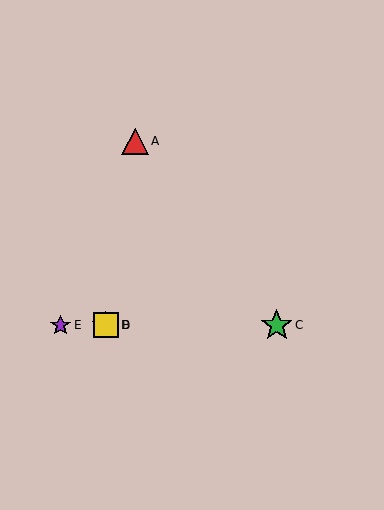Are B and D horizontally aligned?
Yes, both are at y≈325.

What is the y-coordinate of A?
Object A is at y≈141.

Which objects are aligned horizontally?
Objects B, C, D, E are aligned horizontally.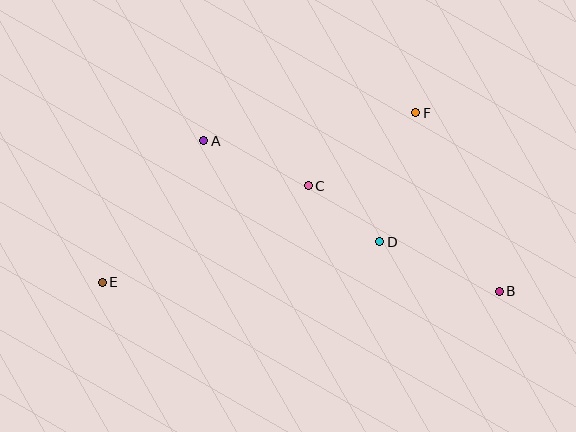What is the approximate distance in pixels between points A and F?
The distance between A and F is approximately 214 pixels.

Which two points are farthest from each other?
Points B and E are farthest from each other.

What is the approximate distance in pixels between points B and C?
The distance between B and C is approximately 219 pixels.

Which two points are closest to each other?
Points C and D are closest to each other.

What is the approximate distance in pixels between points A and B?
The distance between A and B is approximately 332 pixels.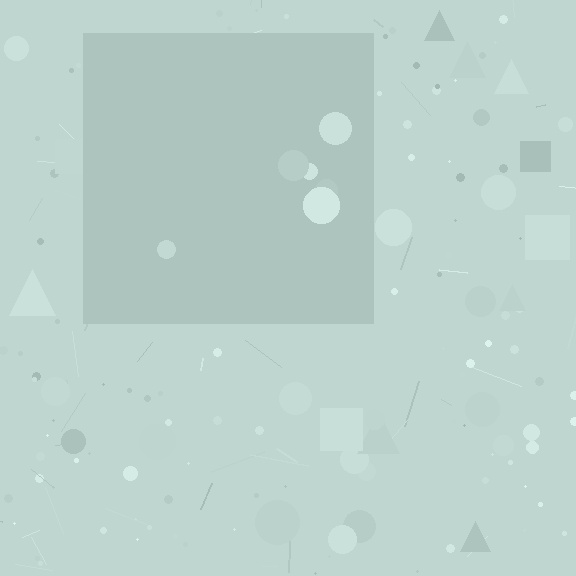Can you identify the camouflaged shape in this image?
The camouflaged shape is a square.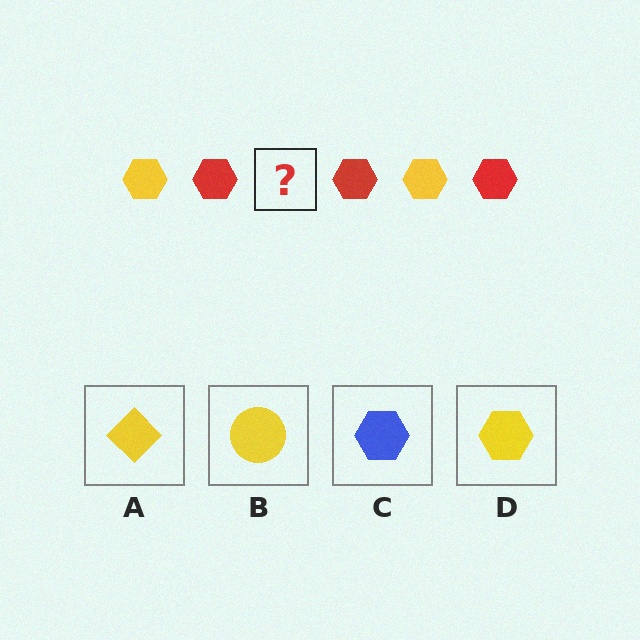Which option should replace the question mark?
Option D.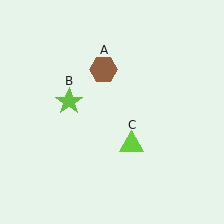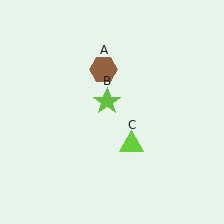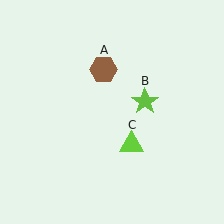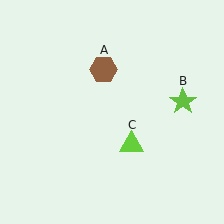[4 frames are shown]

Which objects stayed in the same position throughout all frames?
Brown hexagon (object A) and lime triangle (object C) remained stationary.